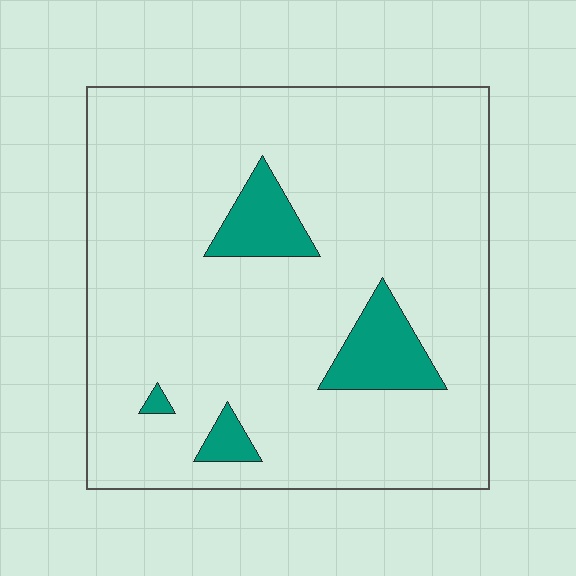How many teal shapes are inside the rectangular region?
4.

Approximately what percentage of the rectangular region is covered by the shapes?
Approximately 10%.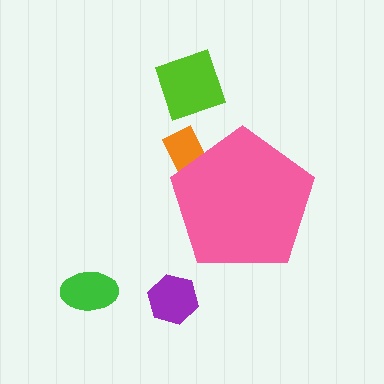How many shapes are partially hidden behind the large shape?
1 shape is partially hidden.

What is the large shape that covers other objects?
A pink pentagon.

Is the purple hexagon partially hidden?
No, the purple hexagon is fully visible.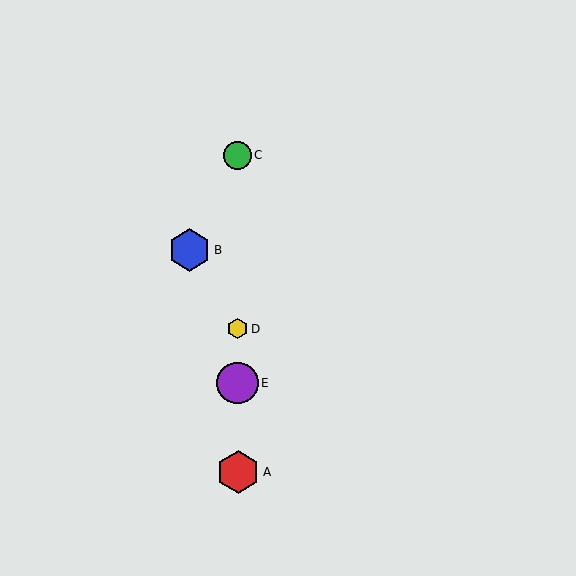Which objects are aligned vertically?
Objects A, C, D, E are aligned vertically.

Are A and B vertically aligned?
No, A is at x≈238 and B is at x≈189.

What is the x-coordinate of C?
Object C is at x≈237.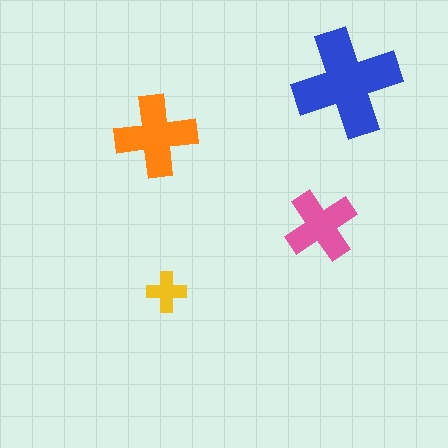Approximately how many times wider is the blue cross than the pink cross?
About 1.5 times wider.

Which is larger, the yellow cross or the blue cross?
The blue one.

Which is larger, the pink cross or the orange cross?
The orange one.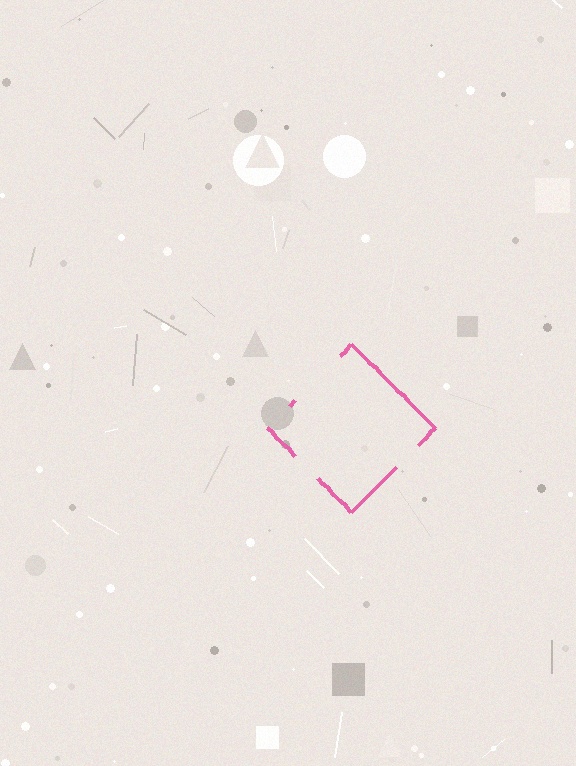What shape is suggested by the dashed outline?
The dashed outline suggests a diamond.